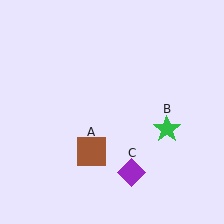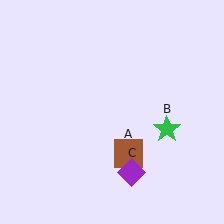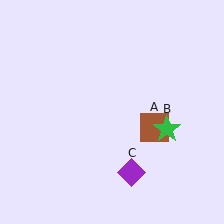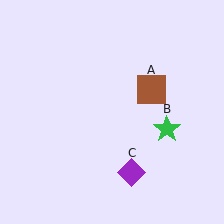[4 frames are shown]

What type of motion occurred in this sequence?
The brown square (object A) rotated counterclockwise around the center of the scene.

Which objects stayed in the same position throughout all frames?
Green star (object B) and purple diamond (object C) remained stationary.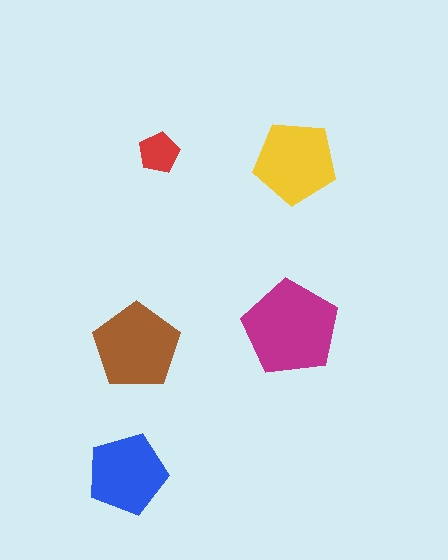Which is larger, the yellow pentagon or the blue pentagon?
The yellow one.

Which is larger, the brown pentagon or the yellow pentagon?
The brown one.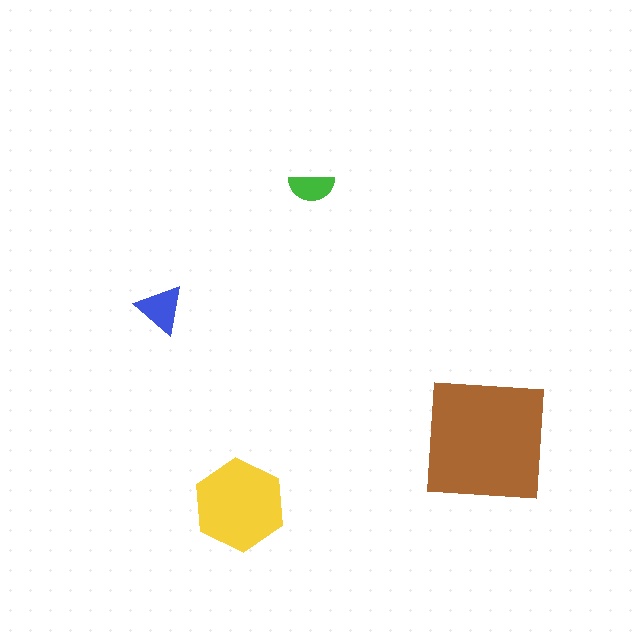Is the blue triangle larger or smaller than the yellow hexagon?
Smaller.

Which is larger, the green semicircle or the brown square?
The brown square.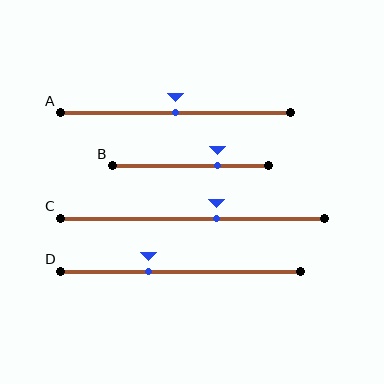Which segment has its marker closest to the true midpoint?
Segment A has its marker closest to the true midpoint.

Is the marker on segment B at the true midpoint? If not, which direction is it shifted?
No, the marker on segment B is shifted to the right by about 17% of the segment length.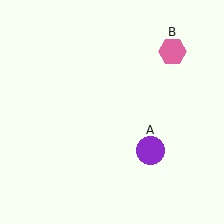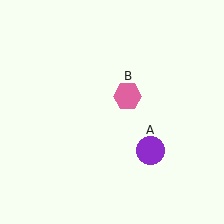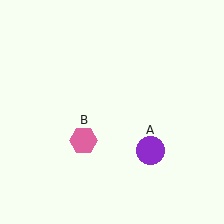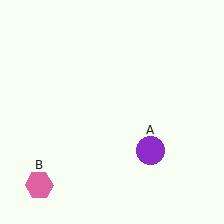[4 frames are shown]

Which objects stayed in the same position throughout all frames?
Purple circle (object A) remained stationary.